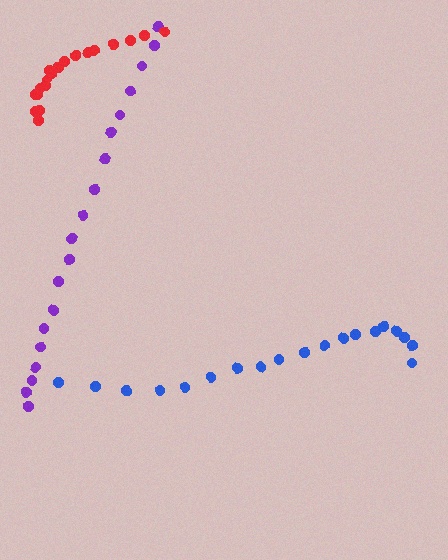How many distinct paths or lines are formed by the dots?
There are 3 distinct paths.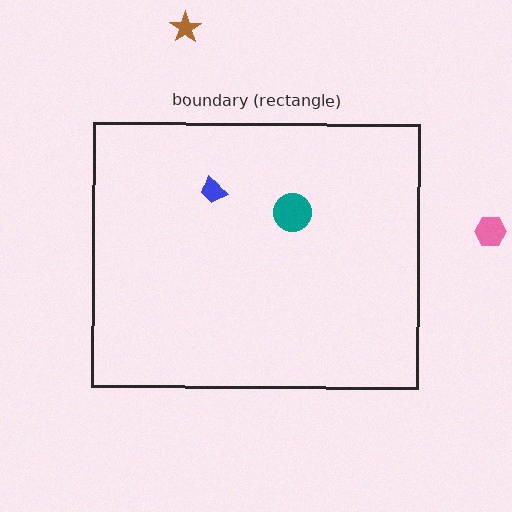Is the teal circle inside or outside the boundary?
Inside.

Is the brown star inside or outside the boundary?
Outside.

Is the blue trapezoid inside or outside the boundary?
Inside.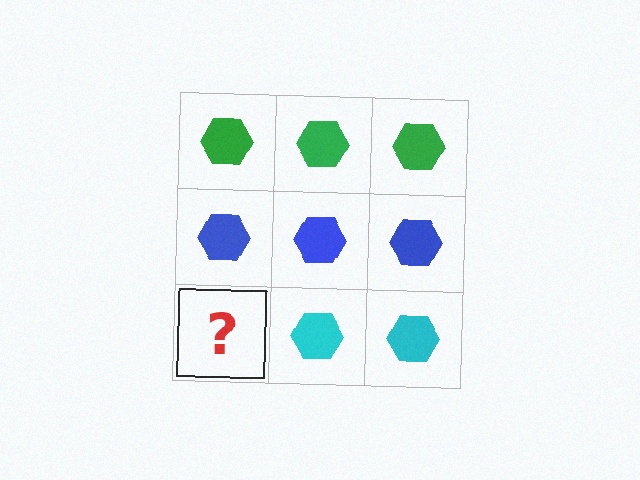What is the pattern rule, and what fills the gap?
The rule is that each row has a consistent color. The gap should be filled with a cyan hexagon.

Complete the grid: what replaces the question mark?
The question mark should be replaced with a cyan hexagon.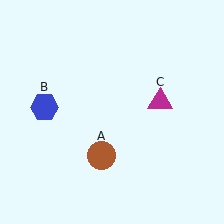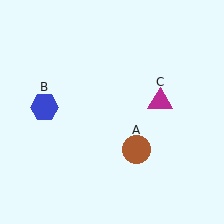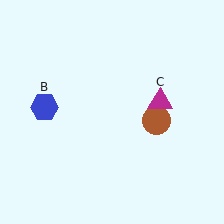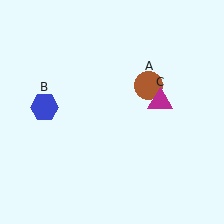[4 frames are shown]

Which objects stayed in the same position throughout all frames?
Blue hexagon (object B) and magenta triangle (object C) remained stationary.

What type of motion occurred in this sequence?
The brown circle (object A) rotated counterclockwise around the center of the scene.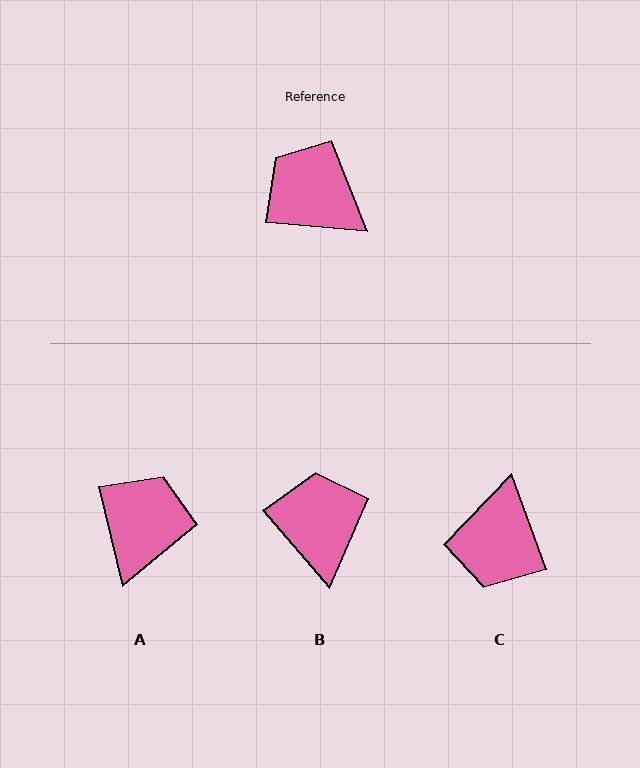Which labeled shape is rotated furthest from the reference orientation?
C, about 115 degrees away.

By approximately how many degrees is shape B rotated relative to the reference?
Approximately 44 degrees clockwise.